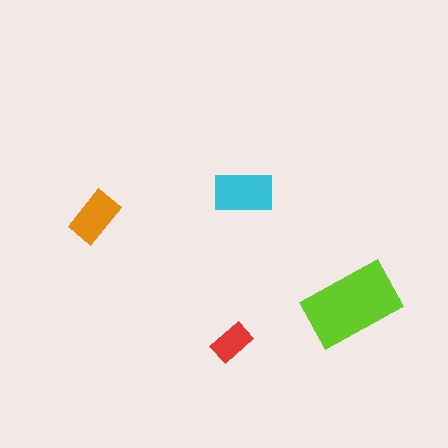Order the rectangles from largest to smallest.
the lime one, the cyan one, the orange one, the red one.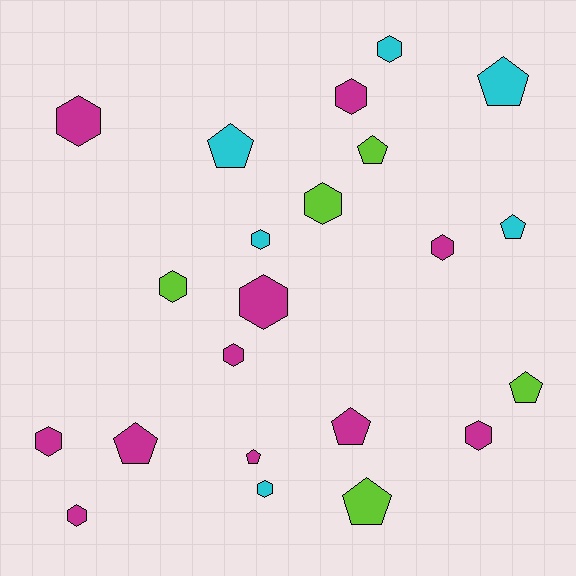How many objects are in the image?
There are 22 objects.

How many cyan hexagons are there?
There are 3 cyan hexagons.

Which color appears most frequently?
Magenta, with 11 objects.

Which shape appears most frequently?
Hexagon, with 13 objects.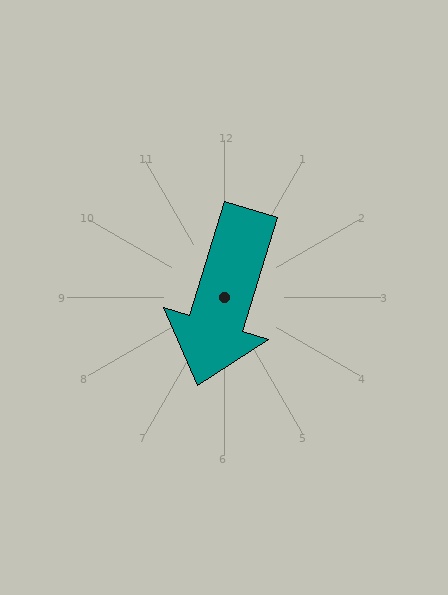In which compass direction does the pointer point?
South.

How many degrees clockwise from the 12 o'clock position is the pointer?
Approximately 197 degrees.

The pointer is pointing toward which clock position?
Roughly 7 o'clock.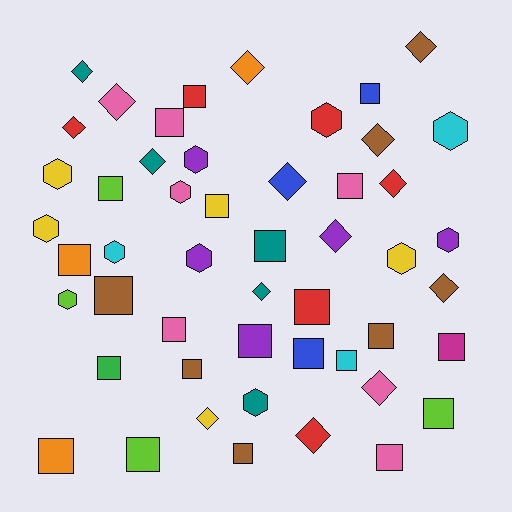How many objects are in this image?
There are 50 objects.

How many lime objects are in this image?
There are 4 lime objects.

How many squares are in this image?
There are 23 squares.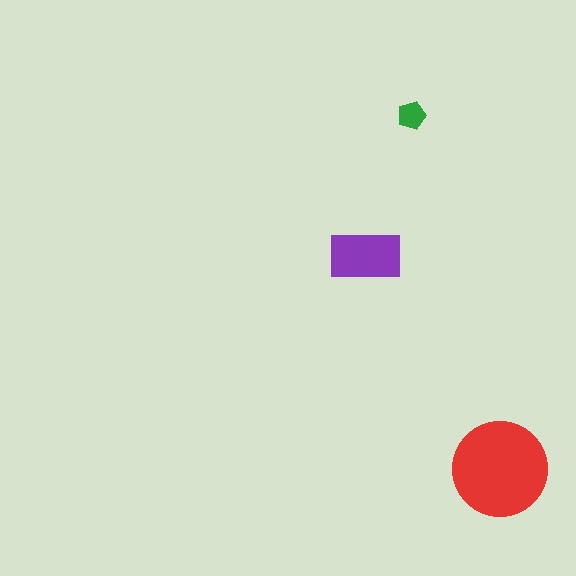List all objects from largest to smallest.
The red circle, the purple rectangle, the green pentagon.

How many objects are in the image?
There are 3 objects in the image.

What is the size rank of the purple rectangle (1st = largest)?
2nd.